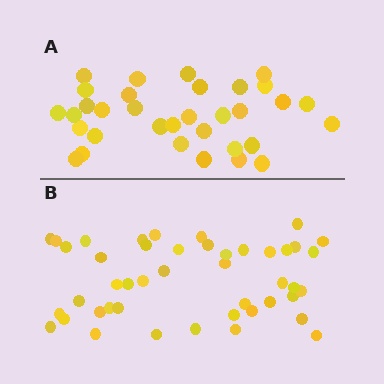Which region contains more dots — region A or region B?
Region B (the bottom region) has more dots.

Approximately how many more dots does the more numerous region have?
Region B has roughly 12 or so more dots than region A.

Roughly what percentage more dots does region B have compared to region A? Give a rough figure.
About 35% more.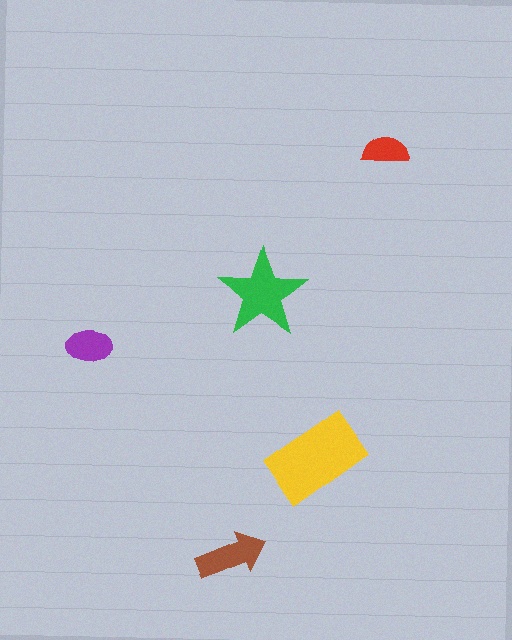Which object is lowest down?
The brown arrow is bottommost.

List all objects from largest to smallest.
The yellow rectangle, the green star, the brown arrow, the purple ellipse, the red semicircle.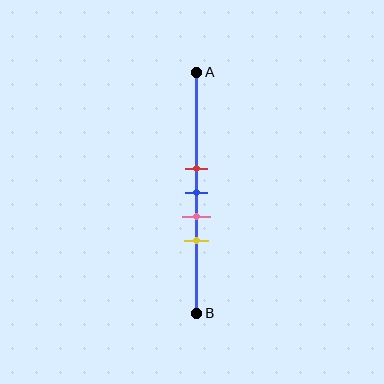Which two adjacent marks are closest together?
The red and blue marks are the closest adjacent pair.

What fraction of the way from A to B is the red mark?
The red mark is approximately 40% (0.4) of the way from A to B.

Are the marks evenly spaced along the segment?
Yes, the marks are approximately evenly spaced.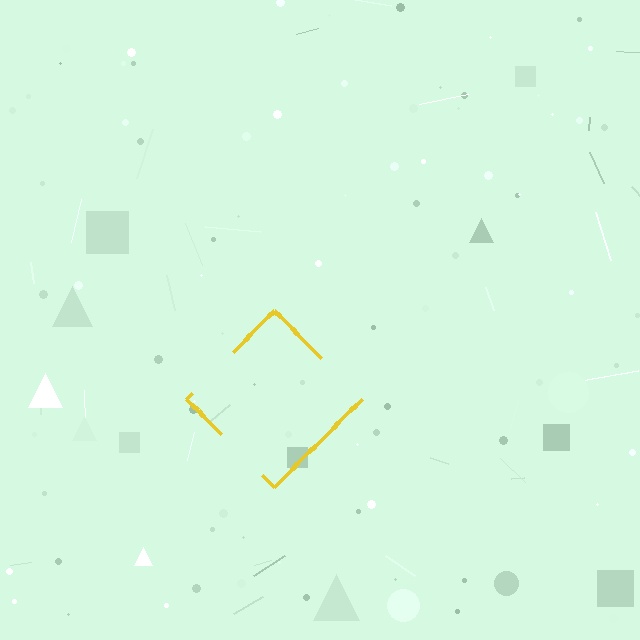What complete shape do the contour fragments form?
The contour fragments form a diamond.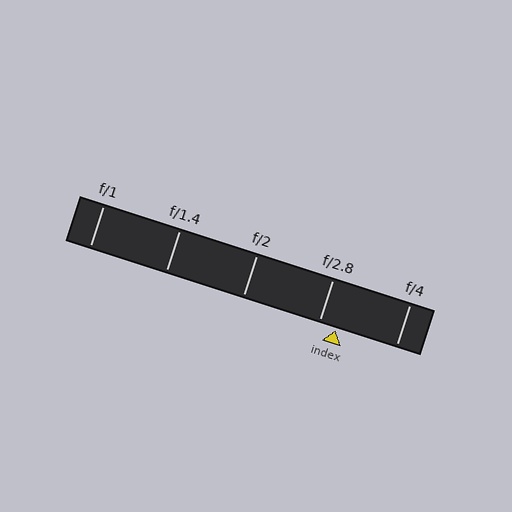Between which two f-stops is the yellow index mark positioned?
The index mark is between f/2.8 and f/4.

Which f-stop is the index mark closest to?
The index mark is closest to f/2.8.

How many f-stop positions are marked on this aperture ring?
There are 5 f-stop positions marked.